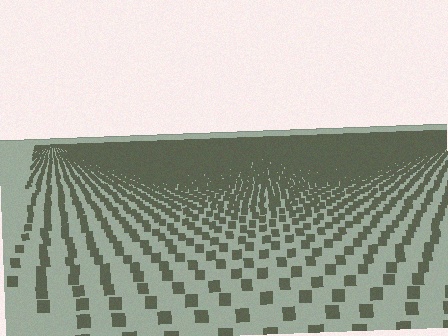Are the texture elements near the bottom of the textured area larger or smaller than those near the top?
Larger. Near the bottom, elements are closer to the viewer and appear at a bigger on-screen size.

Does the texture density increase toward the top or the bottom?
Density increases toward the top.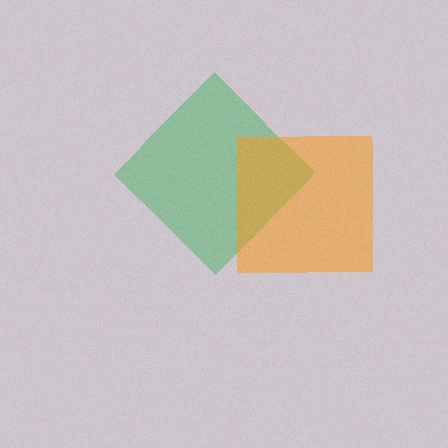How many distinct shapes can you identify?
There are 2 distinct shapes: a green diamond, an orange square.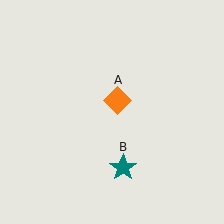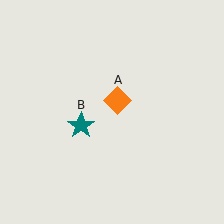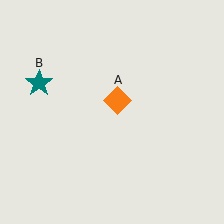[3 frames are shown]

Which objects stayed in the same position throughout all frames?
Orange diamond (object A) remained stationary.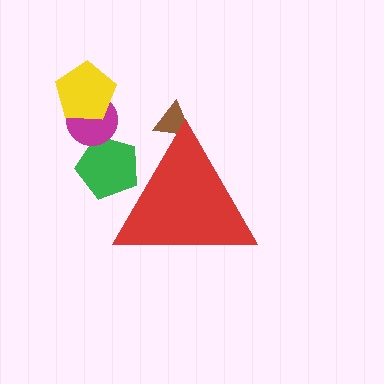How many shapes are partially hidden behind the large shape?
2 shapes are partially hidden.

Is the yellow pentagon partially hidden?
No, the yellow pentagon is fully visible.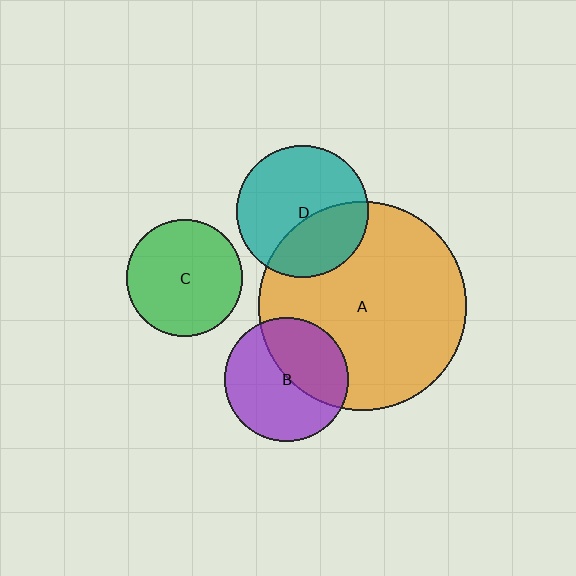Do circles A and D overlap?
Yes.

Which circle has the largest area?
Circle A (orange).